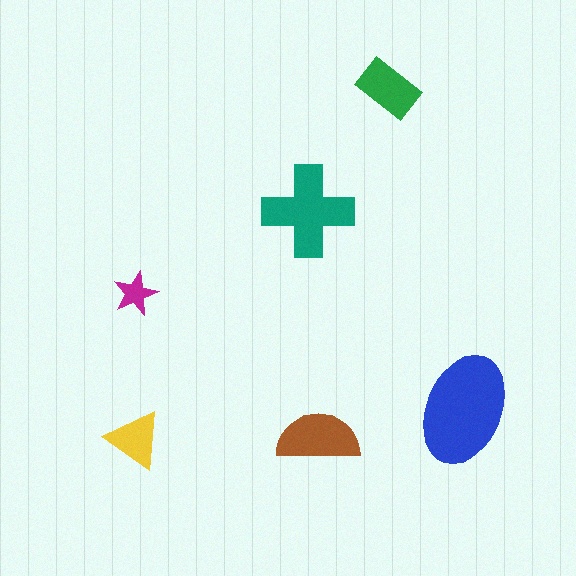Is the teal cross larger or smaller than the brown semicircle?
Larger.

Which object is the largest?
The blue ellipse.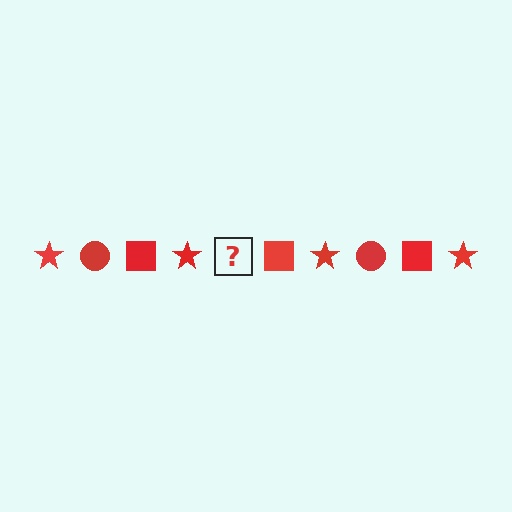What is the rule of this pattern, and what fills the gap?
The rule is that the pattern cycles through star, circle, square shapes in red. The gap should be filled with a red circle.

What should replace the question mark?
The question mark should be replaced with a red circle.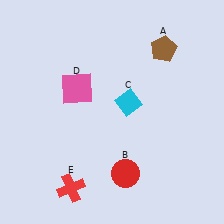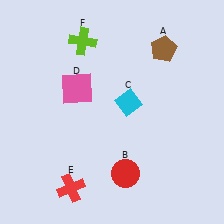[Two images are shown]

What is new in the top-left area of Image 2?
A lime cross (F) was added in the top-left area of Image 2.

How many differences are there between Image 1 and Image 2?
There is 1 difference between the two images.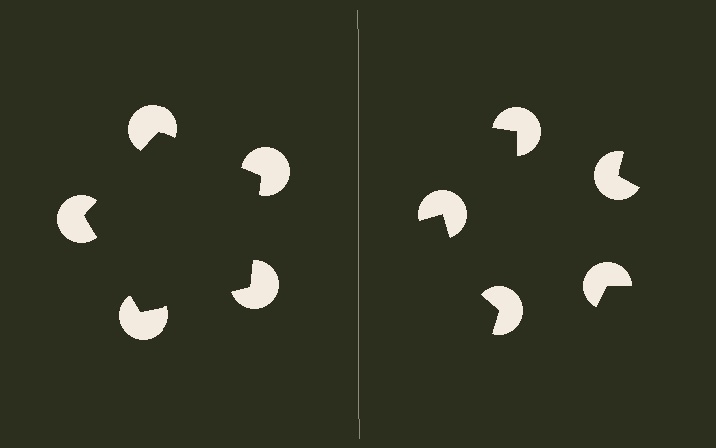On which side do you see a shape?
An illusory pentagon appears on the left side. On the right side the wedge cuts are rotated, so no coherent shape forms.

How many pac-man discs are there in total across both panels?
10 — 5 on each side.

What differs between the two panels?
The pac-man discs are positioned identically on both sides; only the wedge orientations differ. On the left they align to a pentagon; on the right they are misaligned.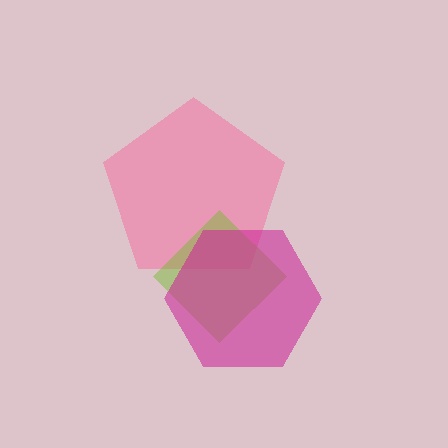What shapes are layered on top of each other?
The layered shapes are: a pink pentagon, a lime diamond, a magenta hexagon.